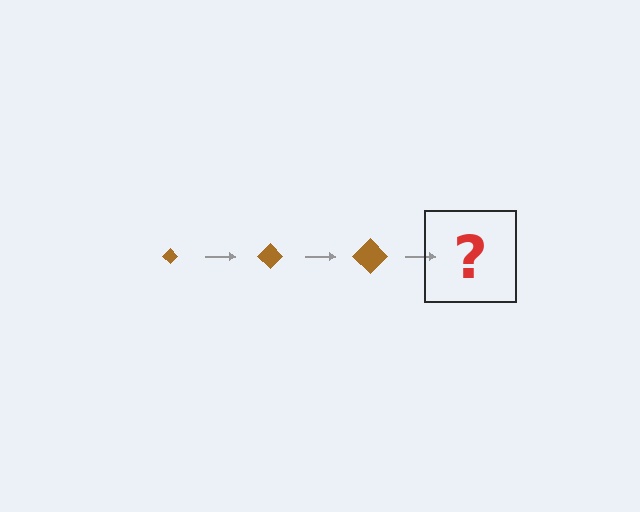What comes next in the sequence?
The next element should be a brown diamond, larger than the previous one.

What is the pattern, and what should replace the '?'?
The pattern is that the diamond gets progressively larger each step. The '?' should be a brown diamond, larger than the previous one.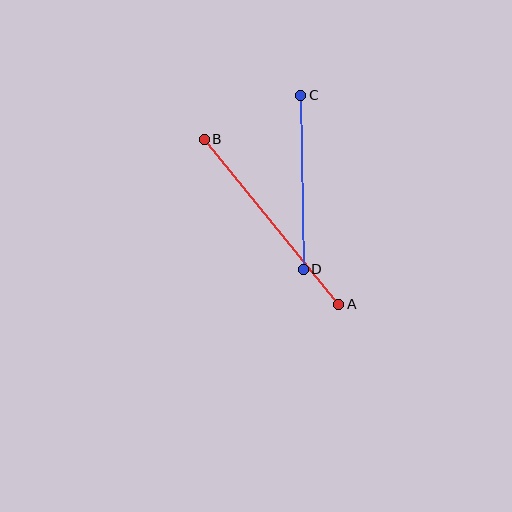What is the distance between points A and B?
The distance is approximately 213 pixels.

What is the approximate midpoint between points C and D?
The midpoint is at approximately (302, 182) pixels.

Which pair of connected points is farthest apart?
Points A and B are farthest apart.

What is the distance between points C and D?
The distance is approximately 174 pixels.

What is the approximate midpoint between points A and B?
The midpoint is at approximately (272, 222) pixels.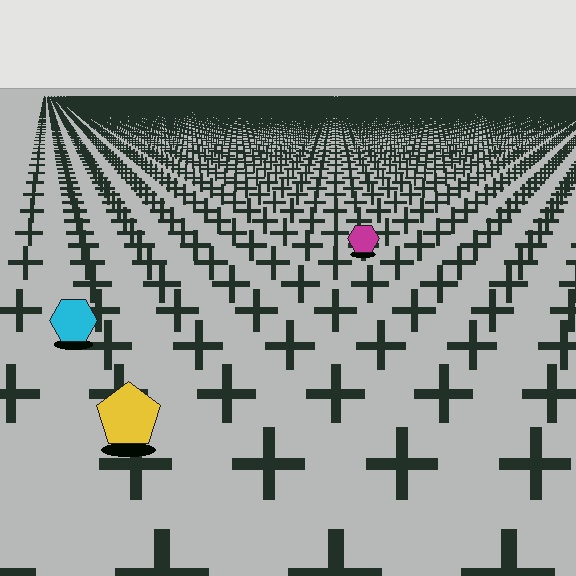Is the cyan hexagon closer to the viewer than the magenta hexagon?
Yes. The cyan hexagon is closer — you can tell from the texture gradient: the ground texture is coarser near it.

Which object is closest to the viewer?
The yellow pentagon is closest. The texture marks near it are larger and more spread out.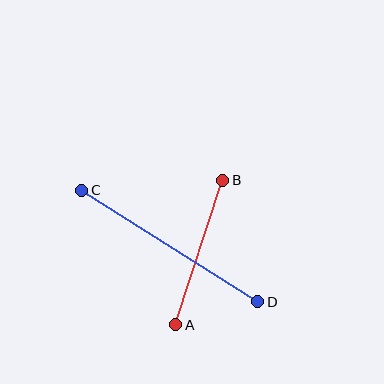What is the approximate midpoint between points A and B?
The midpoint is at approximately (199, 253) pixels.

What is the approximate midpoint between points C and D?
The midpoint is at approximately (170, 246) pixels.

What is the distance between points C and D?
The distance is approximately 209 pixels.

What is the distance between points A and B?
The distance is approximately 152 pixels.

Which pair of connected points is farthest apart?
Points C and D are farthest apart.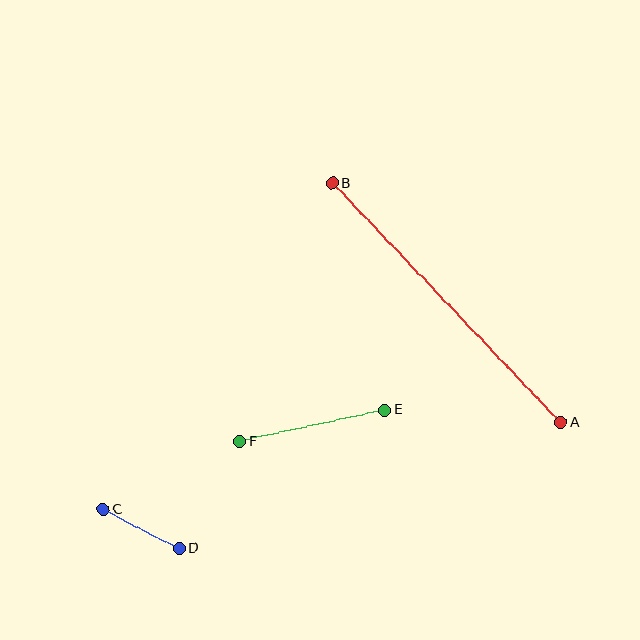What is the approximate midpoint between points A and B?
The midpoint is at approximately (447, 303) pixels.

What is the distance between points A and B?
The distance is approximately 330 pixels.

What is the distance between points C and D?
The distance is approximately 85 pixels.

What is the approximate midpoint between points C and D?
The midpoint is at approximately (141, 529) pixels.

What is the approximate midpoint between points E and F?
The midpoint is at approximately (312, 426) pixels.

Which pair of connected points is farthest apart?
Points A and B are farthest apart.